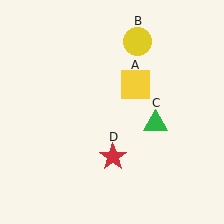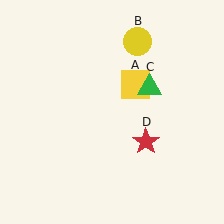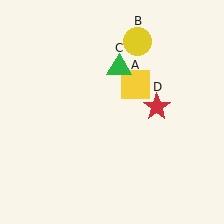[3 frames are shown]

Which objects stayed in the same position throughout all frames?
Yellow square (object A) and yellow circle (object B) remained stationary.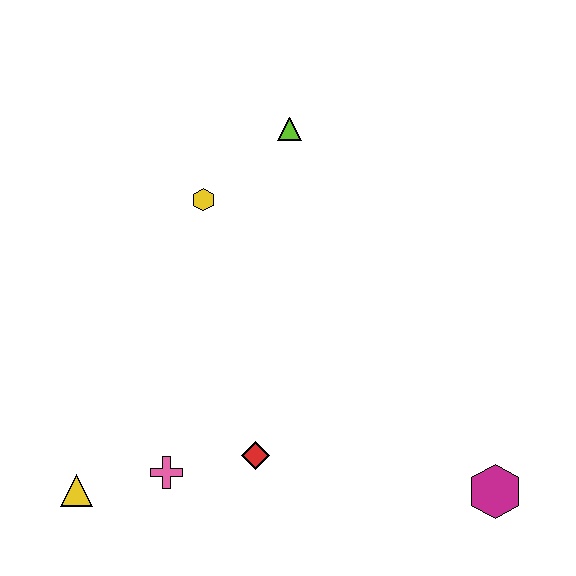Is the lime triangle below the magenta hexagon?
No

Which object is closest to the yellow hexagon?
The lime triangle is closest to the yellow hexagon.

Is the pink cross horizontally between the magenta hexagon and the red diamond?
No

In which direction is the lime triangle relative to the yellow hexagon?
The lime triangle is to the right of the yellow hexagon.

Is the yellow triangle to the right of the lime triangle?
No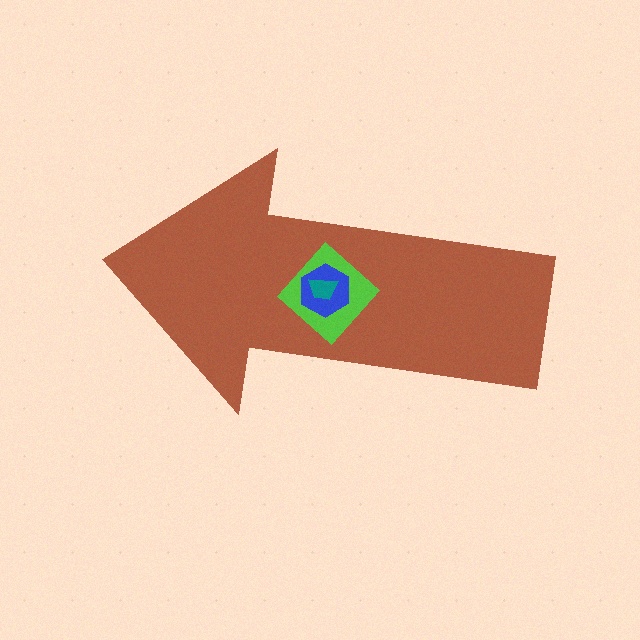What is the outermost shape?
The brown arrow.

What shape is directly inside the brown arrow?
The lime diamond.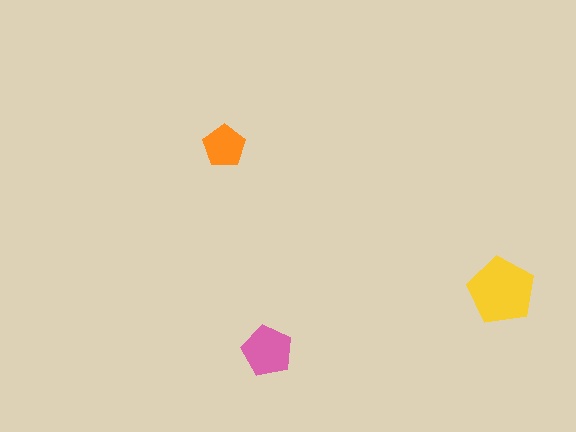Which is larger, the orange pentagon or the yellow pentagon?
The yellow one.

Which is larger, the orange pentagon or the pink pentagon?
The pink one.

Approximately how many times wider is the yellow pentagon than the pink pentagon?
About 1.5 times wider.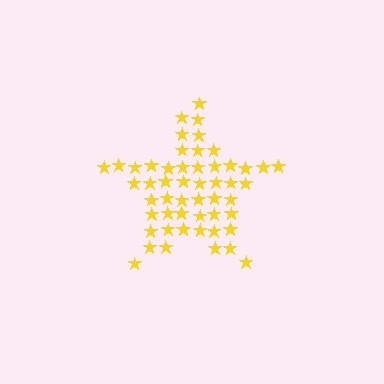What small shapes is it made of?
It is made of small stars.